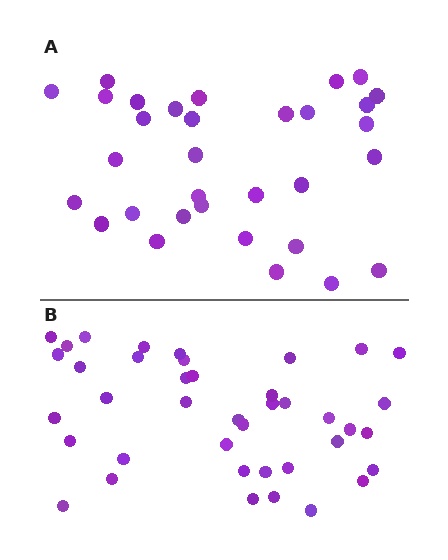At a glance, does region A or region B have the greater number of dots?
Region B (the bottom region) has more dots.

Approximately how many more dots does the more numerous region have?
Region B has roughly 8 or so more dots than region A.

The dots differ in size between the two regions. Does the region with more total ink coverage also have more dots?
No. Region A has more total ink coverage because its dots are larger, but region B actually contains more individual dots. Total area can be misleading — the number of items is what matters here.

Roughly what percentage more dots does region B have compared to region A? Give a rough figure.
About 25% more.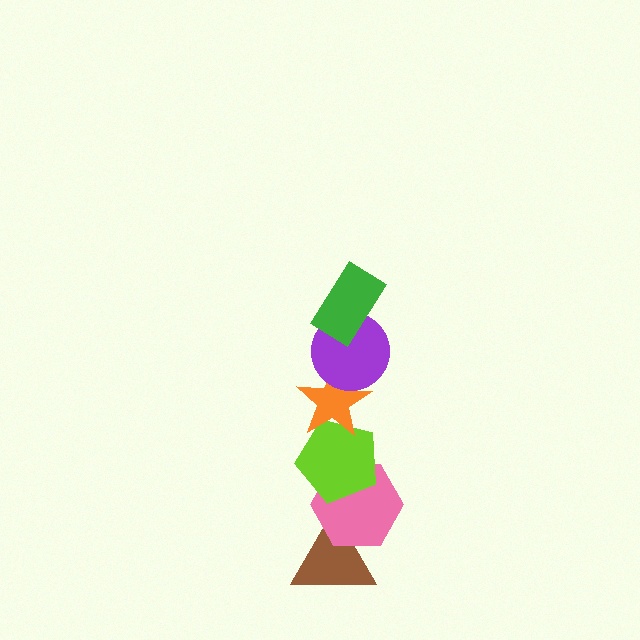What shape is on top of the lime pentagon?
The orange star is on top of the lime pentagon.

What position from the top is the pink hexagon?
The pink hexagon is 5th from the top.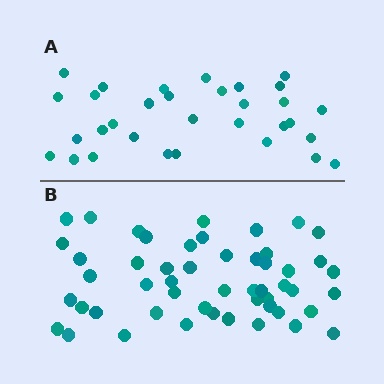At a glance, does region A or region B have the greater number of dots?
Region B (the bottom region) has more dots.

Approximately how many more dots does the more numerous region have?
Region B has approximately 20 more dots than region A.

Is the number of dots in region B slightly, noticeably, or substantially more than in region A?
Region B has substantially more. The ratio is roughly 1.6 to 1.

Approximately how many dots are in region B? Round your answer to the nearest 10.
About 50 dots. (The exact count is 51, which rounds to 50.)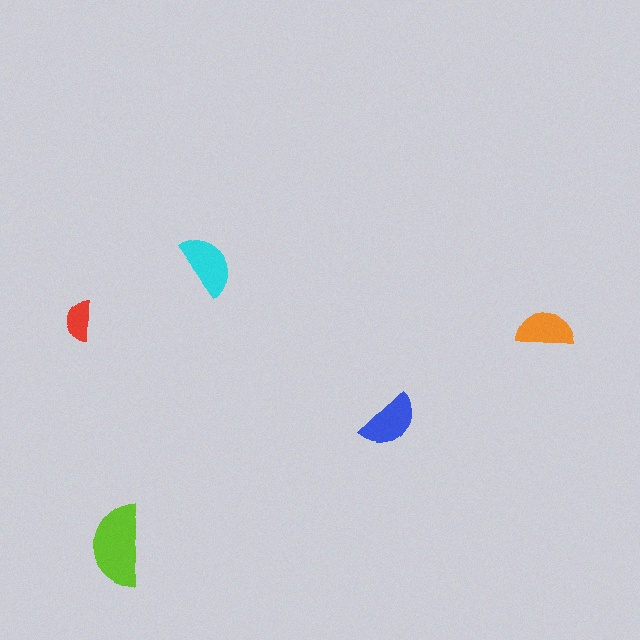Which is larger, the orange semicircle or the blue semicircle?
The blue one.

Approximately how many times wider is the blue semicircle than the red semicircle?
About 1.5 times wider.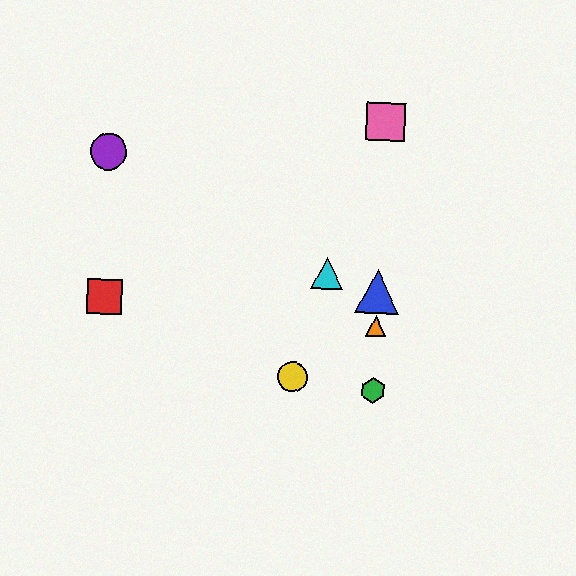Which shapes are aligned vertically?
The blue triangle, the green hexagon, the orange triangle, the pink square are aligned vertically.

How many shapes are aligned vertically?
4 shapes (the blue triangle, the green hexagon, the orange triangle, the pink square) are aligned vertically.